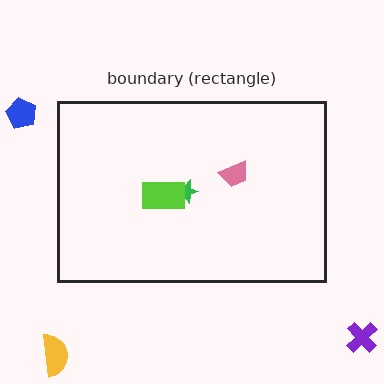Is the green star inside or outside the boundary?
Inside.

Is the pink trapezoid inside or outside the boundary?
Inside.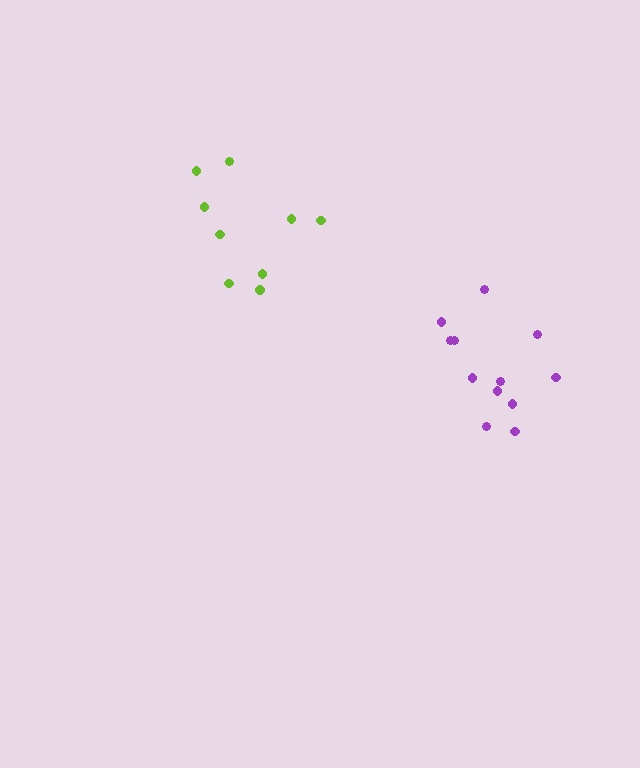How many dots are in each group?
Group 1: 9 dots, Group 2: 12 dots (21 total).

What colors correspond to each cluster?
The clusters are colored: lime, purple.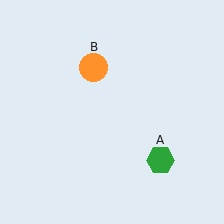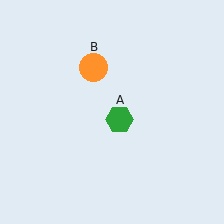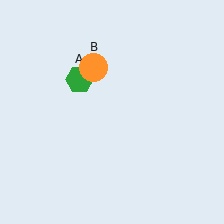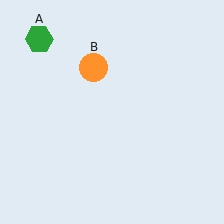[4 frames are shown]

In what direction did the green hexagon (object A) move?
The green hexagon (object A) moved up and to the left.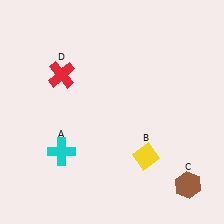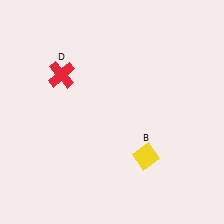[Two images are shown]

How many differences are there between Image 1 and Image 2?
There are 2 differences between the two images.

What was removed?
The brown hexagon (C), the cyan cross (A) were removed in Image 2.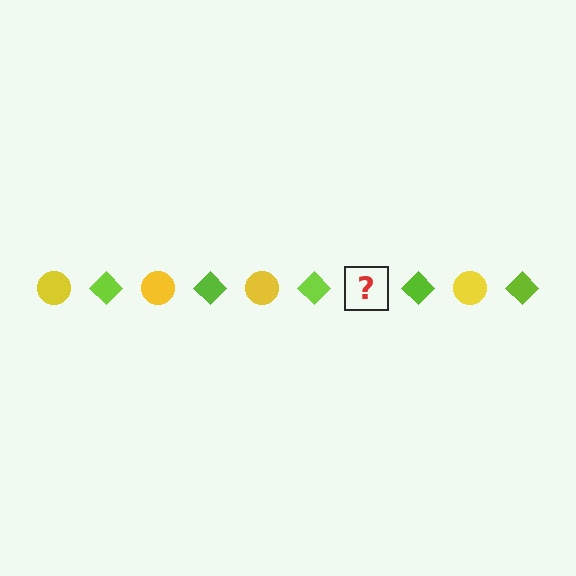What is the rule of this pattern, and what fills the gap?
The rule is that the pattern alternates between yellow circle and lime diamond. The gap should be filled with a yellow circle.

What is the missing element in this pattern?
The missing element is a yellow circle.